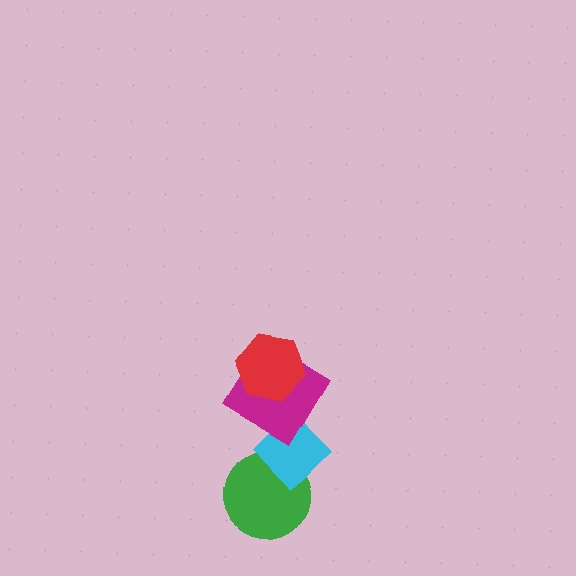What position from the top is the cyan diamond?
The cyan diamond is 3rd from the top.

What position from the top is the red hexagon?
The red hexagon is 1st from the top.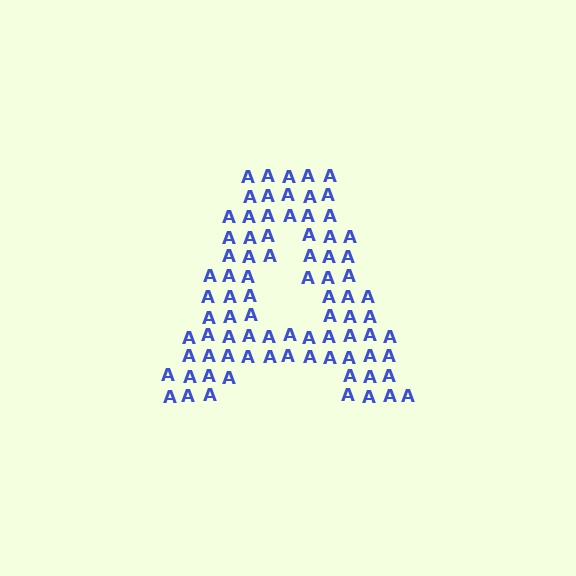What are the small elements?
The small elements are letter A's.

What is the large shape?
The large shape is the letter A.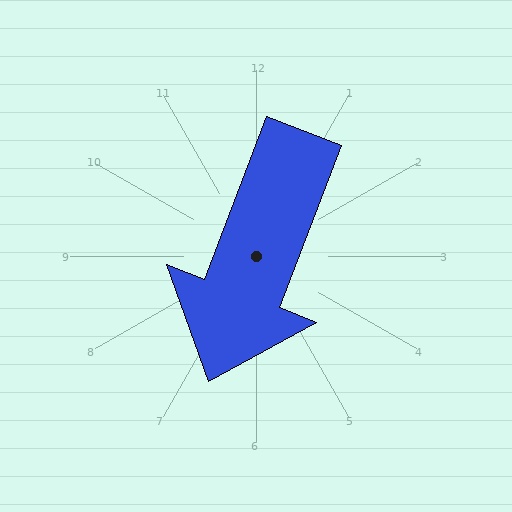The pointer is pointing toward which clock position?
Roughly 7 o'clock.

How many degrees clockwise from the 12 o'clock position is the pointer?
Approximately 201 degrees.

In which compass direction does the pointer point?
South.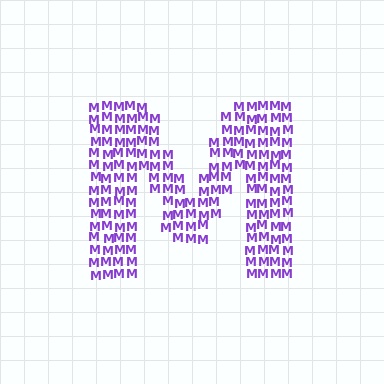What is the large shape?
The large shape is the letter M.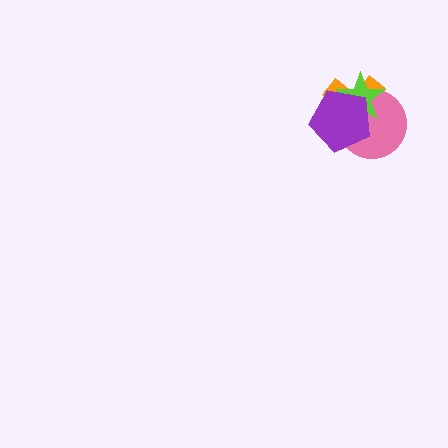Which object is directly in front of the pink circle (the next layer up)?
The lime star is directly in front of the pink circle.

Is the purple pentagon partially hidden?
No, no other shape covers it.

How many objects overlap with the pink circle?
3 objects overlap with the pink circle.